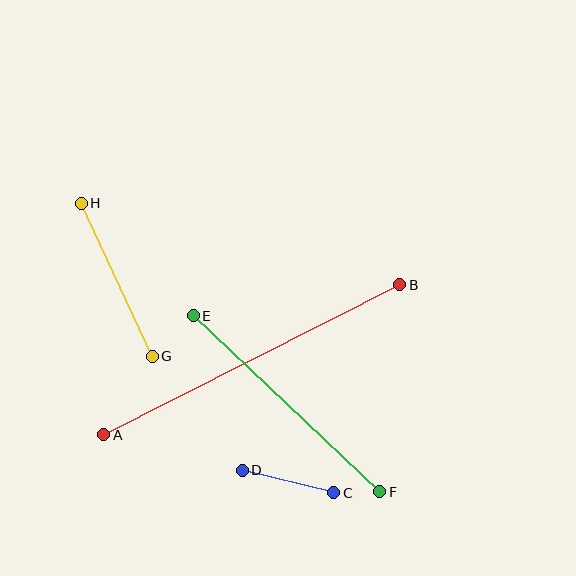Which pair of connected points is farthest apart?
Points A and B are farthest apart.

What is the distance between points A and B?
The distance is approximately 332 pixels.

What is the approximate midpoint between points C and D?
The midpoint is at approximately (288, 482) pixels.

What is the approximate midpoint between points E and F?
The midpoint is at approximately (286, 404) pixels.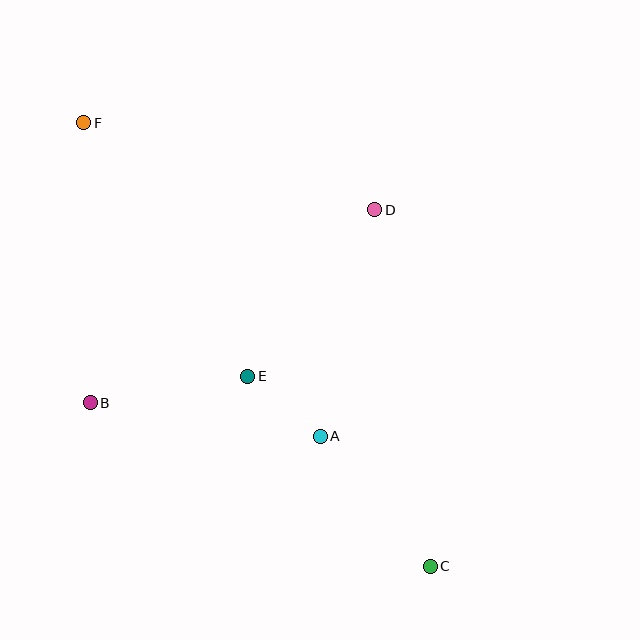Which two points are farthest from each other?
Points C and F are farthest from each other.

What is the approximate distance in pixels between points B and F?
The distance between B and F is approximately 280 pixels.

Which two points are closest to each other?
Points A and E are closest to each other.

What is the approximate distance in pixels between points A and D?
The distance between A and D is approximately 233 pixels.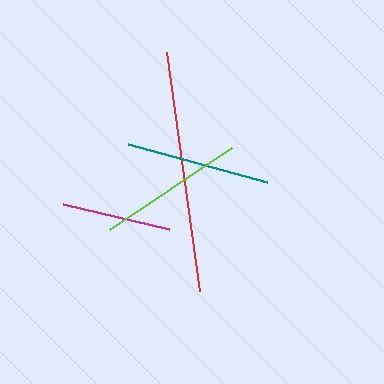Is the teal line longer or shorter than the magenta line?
The teal line is longer than the magenta line.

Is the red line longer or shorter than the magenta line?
The red line is longer than the magenta line.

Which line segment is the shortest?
The magenta line is the shortest at approximately 109 pixels.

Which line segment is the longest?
The red line is the longest at approximately 241 pixels.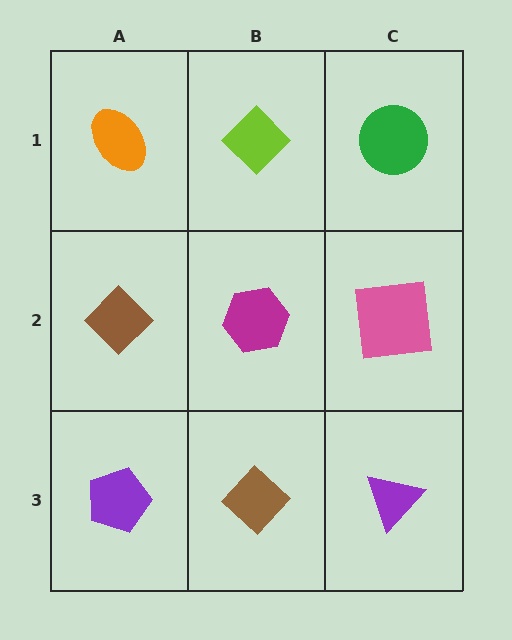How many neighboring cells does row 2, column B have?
4.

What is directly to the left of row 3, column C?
A brown diamond.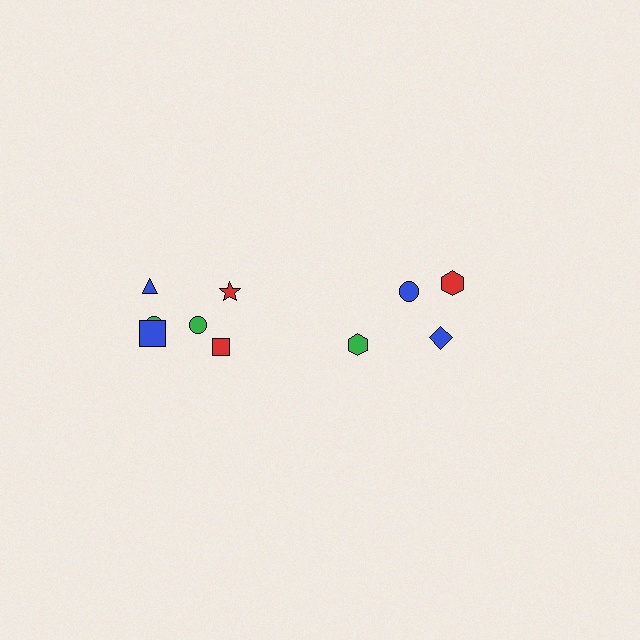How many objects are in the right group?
There are 4 objects.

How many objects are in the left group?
There are 6 objects.